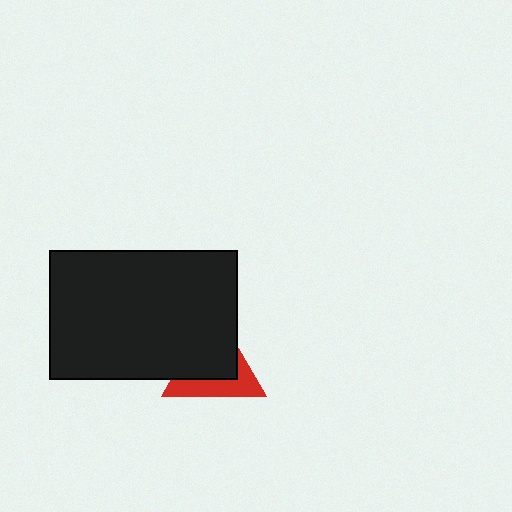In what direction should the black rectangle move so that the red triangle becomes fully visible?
The black rectangle should move toward the upper-left. That is the shortest direction to clear the overlap and leave the red triangle fully visible.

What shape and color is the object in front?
The object in front is a black rectangle.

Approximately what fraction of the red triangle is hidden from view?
Roughly 58% of the red triangle is hidden behind the black rectangle.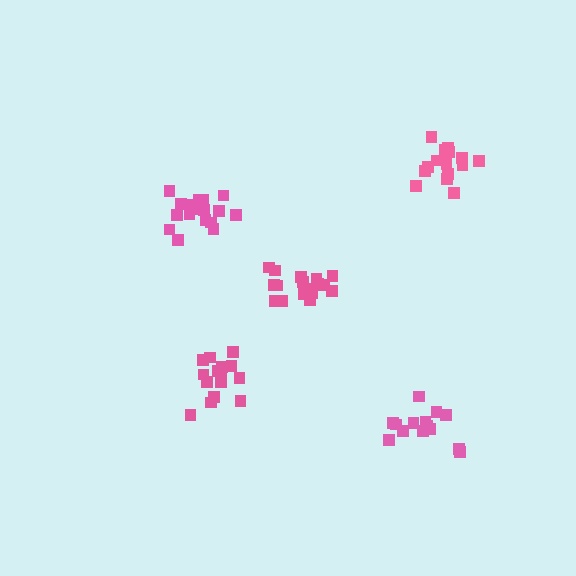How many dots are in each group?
Group 1: 18 dots, Group 2: 15 dots, Group 3: 15 dots, Group 4: 14 dots, Group 5: 18 dots (80 total).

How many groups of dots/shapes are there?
There are 5 groups.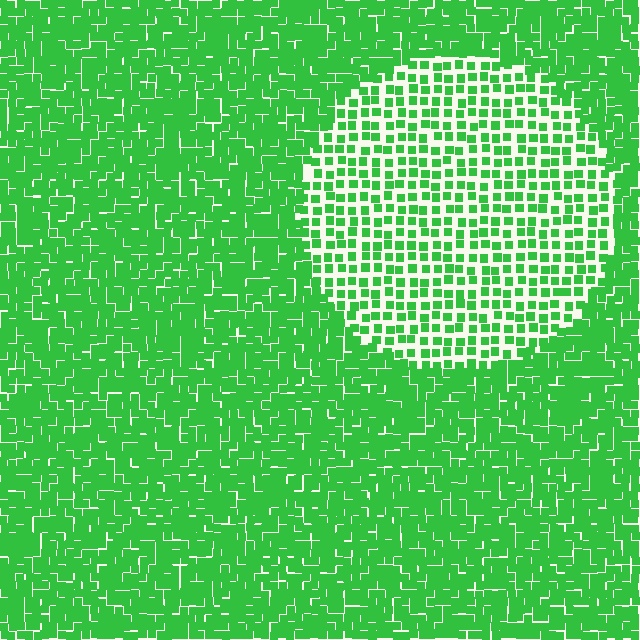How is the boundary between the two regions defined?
The boundary is defined by a change in element density (approximately 2.1x ratio). All elements are the same color, size, and shape.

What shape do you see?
I see a circle.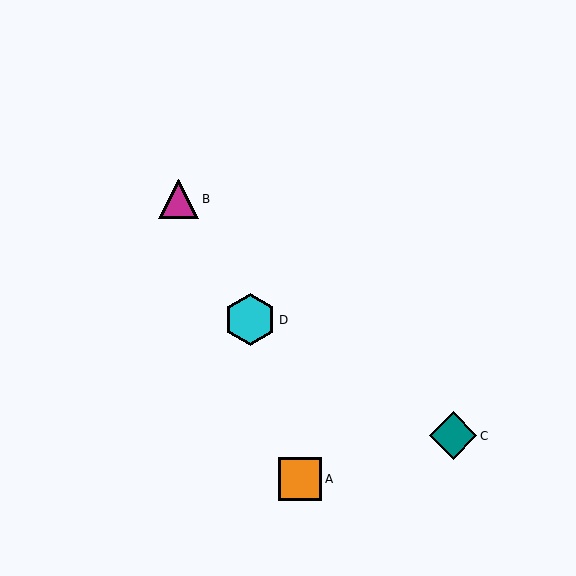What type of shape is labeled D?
Shape D is a cyan hexagon.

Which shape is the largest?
The cyan hexagon (labeled D) is the largest.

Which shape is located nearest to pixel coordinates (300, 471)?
The orange square (labeled A) at (300, 479) is nearest to that location.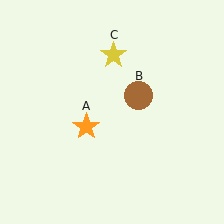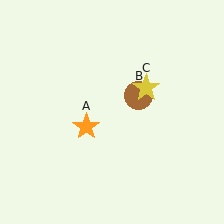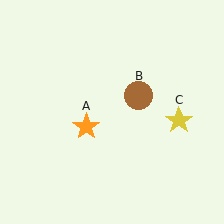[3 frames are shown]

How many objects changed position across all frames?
1 object changed position: yellow star (object C).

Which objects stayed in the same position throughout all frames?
Orange star (object A) and brown circle (object B) remained stationary.